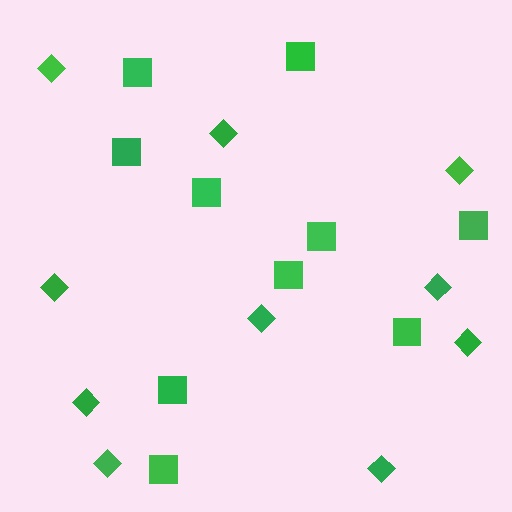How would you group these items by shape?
There are 2 groups: one group of squares (10) and one group of diamonds (10).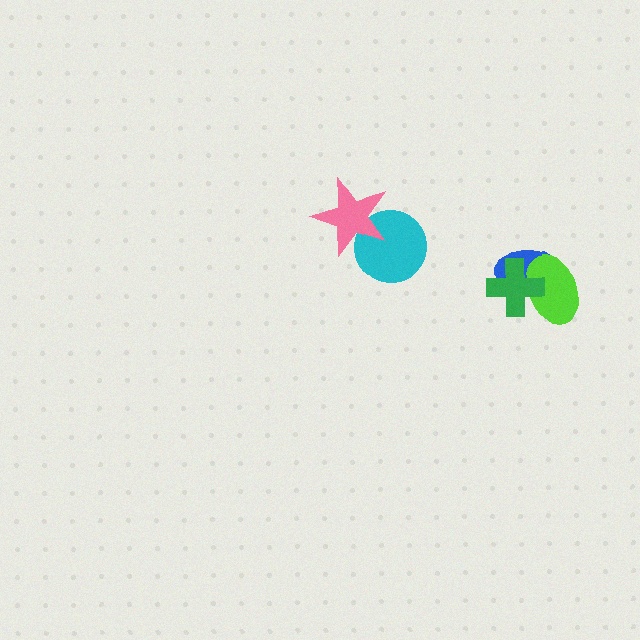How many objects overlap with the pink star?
1 object overlaps with the pink star.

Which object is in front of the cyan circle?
The pink star is in front of the cyan circle.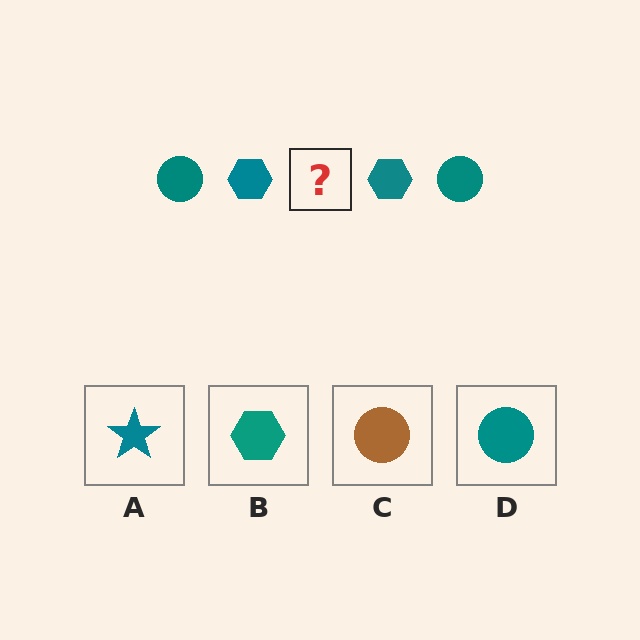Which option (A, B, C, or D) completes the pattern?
D.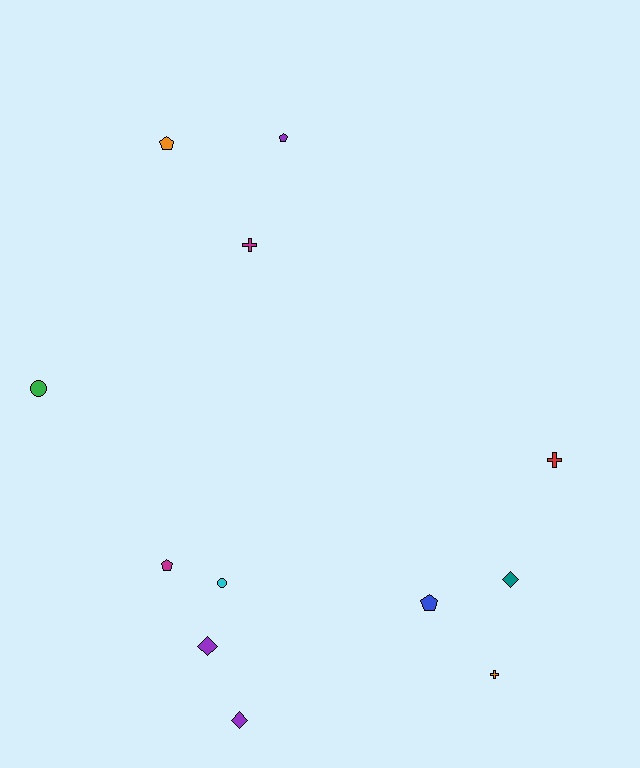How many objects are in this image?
There are 12 objects.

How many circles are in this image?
There are 2 circles.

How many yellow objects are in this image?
There are no yellow objects.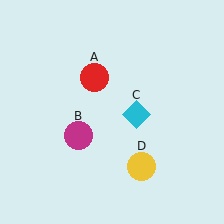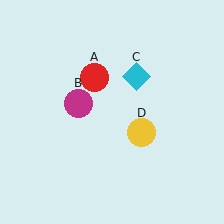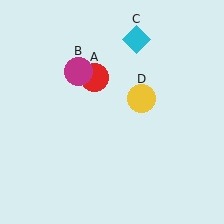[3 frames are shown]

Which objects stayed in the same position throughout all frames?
Red circle (object A) remained stationary.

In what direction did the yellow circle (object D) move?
The yellow circle (object D) moved up.